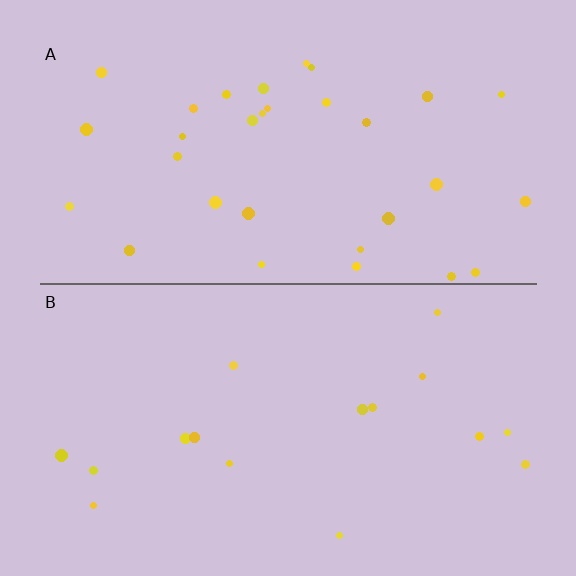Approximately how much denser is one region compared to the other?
Approximately 1.9× — region A over region B.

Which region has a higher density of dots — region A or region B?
A (the top).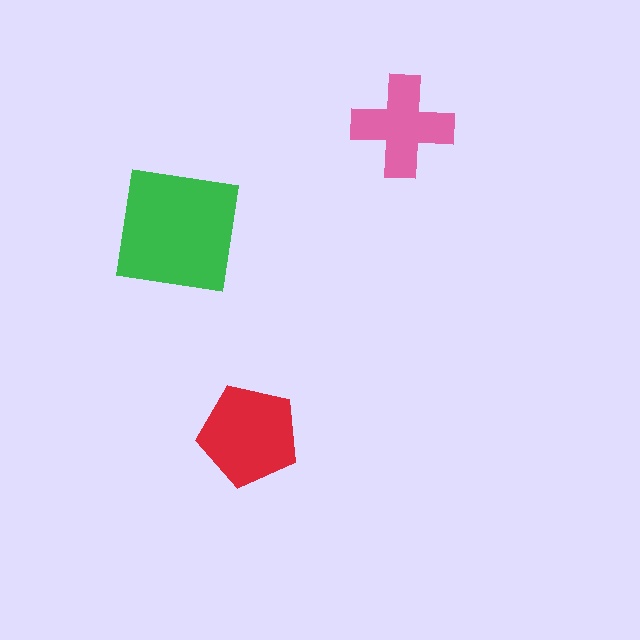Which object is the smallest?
The pink cross.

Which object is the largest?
The green square.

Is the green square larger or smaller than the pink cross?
Larger.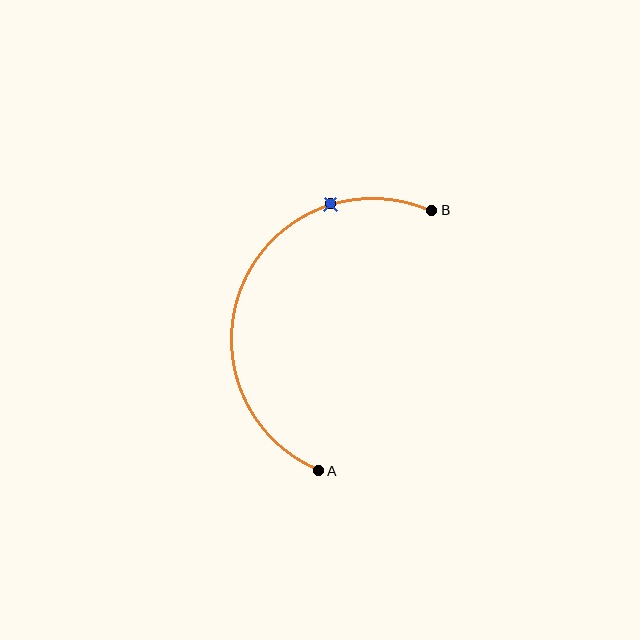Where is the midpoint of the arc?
The arc midpoint is the point on the curve farthest from the straight line joining A and B. It sits to the left of that line.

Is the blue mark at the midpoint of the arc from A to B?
No. The blue mark lies on the arc but is closer to endpoint B. The arc midpoint would be at the point on the curve equidistant along the arc from both A and B.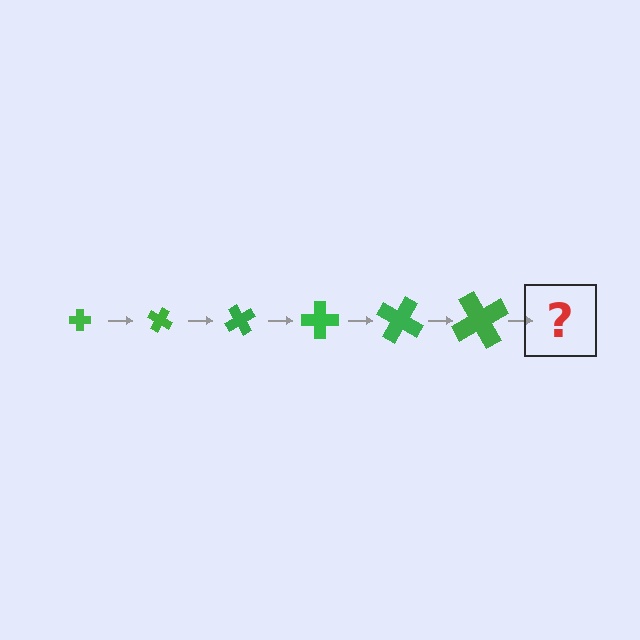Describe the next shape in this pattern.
It should be a cross, larger than the previous one and rotated 180 degrees from the start.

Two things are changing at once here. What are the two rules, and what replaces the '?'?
The two rules are that the cross grows larger each step and it rotates 30 degrees each step. The '?' should be a cross, larger than the previous one and rotated 180 degrees from the start.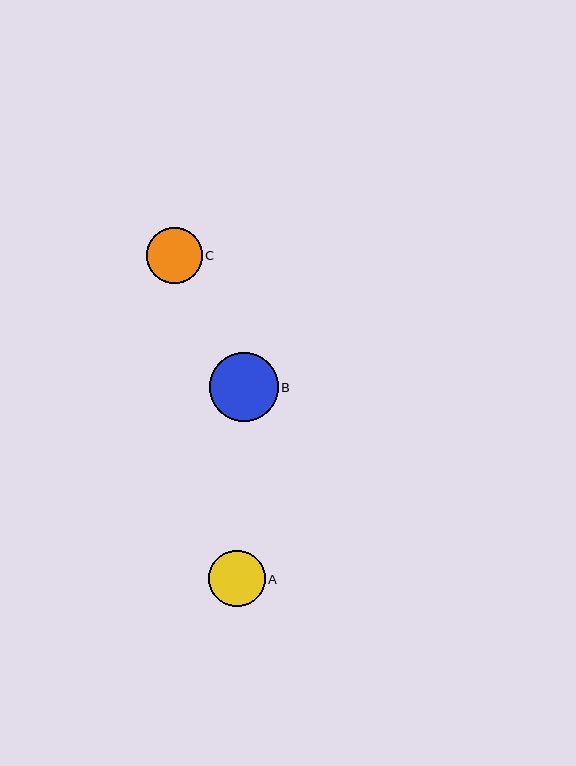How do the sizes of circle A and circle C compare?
Circle A and circle C are approximately the same size.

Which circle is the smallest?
Circle C is the smallest with a size of approximately 55 pixels.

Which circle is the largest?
Circle B is the largest with a size of approximately 69 pixels.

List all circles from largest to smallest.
From largest to smallest: B, A, C.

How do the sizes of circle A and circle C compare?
Circle A and circle C are approximately the same size.